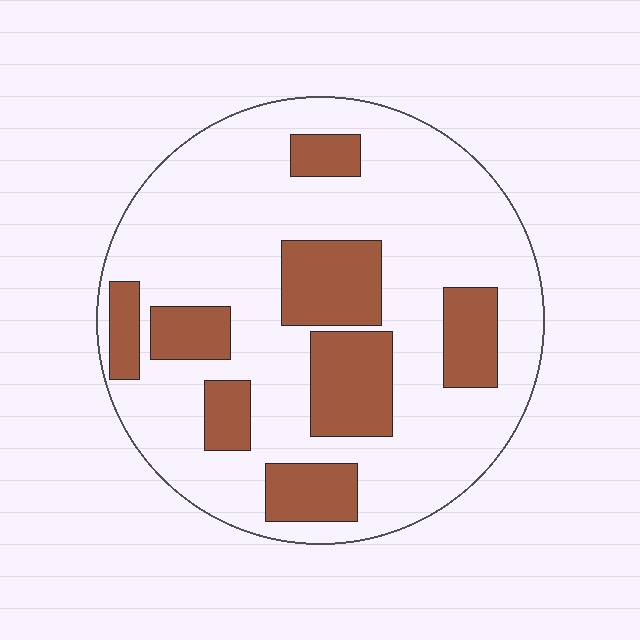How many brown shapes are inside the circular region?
8.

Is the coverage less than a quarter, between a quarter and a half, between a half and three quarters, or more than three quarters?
Between a quarter and a half.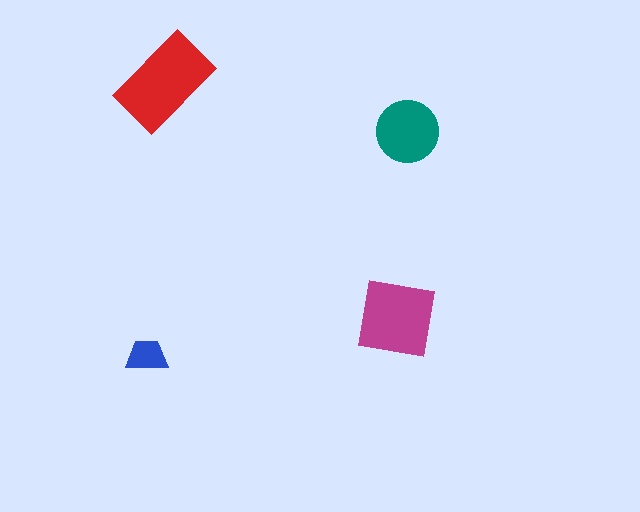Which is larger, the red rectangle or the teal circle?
The red rectangle.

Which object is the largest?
The red rectangle.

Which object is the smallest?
The blue trapezoid.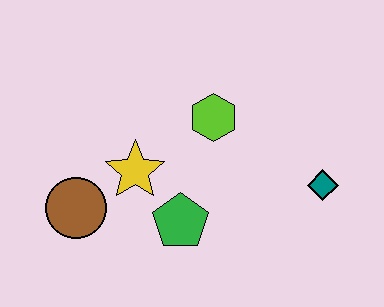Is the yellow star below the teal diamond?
No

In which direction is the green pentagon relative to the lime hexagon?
The green pentagon is below the lime hexagon.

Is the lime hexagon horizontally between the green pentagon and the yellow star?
No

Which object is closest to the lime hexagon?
The yellow star is closest to the lime hexagon.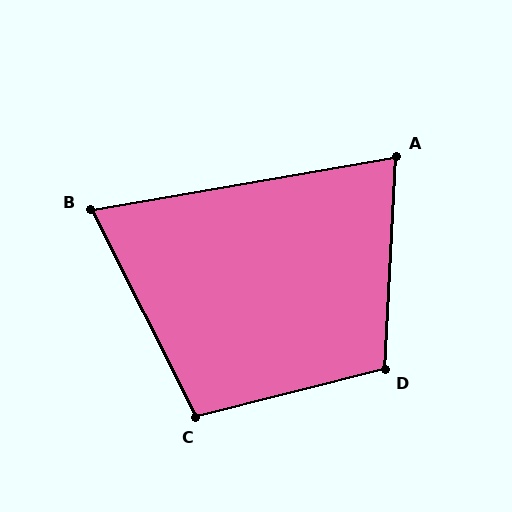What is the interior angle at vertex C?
Approximately 103 degrees (obtuse).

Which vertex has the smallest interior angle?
B, at approximately 73 degrees.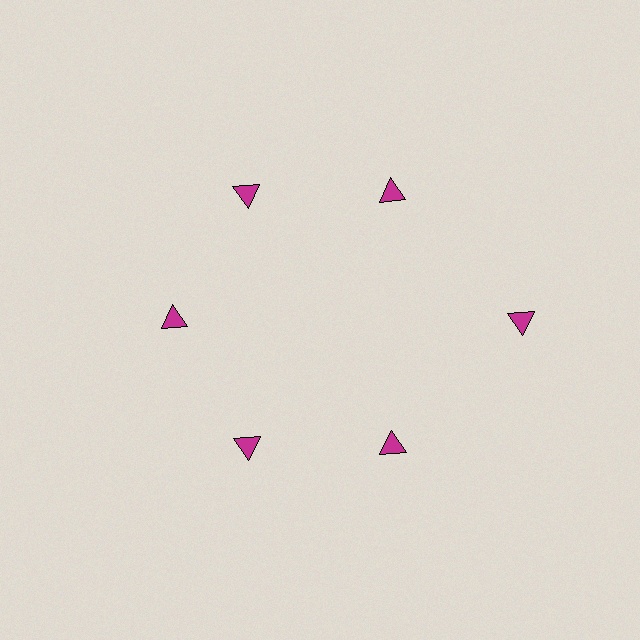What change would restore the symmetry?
The symmetry would be restored by moving it inward, back onto the ring so that all 6 triangles sit at equal angles and equal distance from the center.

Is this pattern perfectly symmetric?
No. The 6 magenta triangles are arranged in a ring, but one element near the 3 o'clock position is pushed outward from the center, breaking the 6-fold rotational symmetry.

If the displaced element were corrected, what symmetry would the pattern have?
It would have 6-fold rotational symmetry — the pattern would map onto itself every 60 degrees.